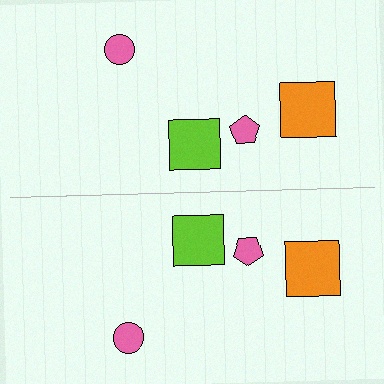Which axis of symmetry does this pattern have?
The pattern has a horizontal axis of symmetry running through the center of the image.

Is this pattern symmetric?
Yes, this pattern has bilateral (reflection) symmetry.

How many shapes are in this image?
There are 8 shapes in this image.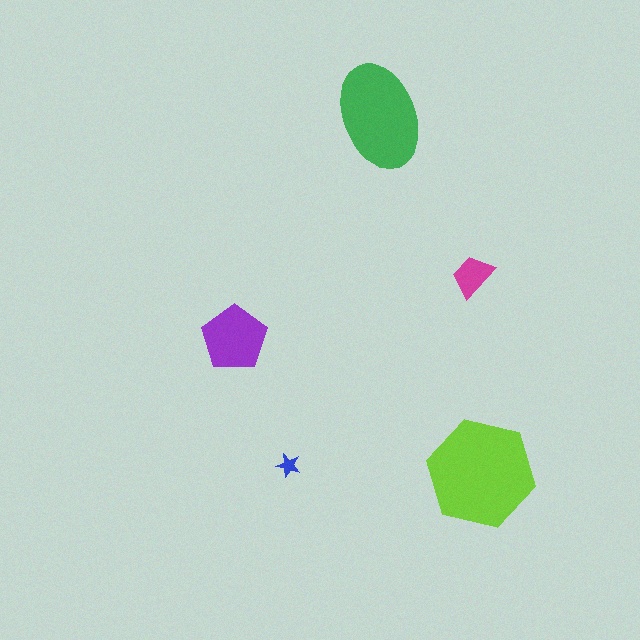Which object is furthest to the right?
The lime hexagon is rightmost.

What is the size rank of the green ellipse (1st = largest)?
2nd.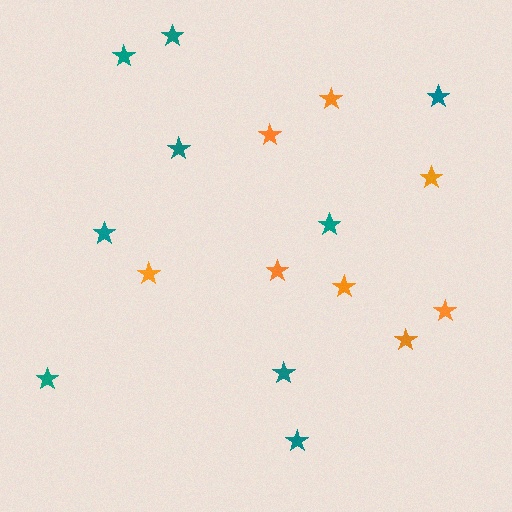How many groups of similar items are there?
There are 2 groups: one group of orange stars (8) and one group of teal stars (9).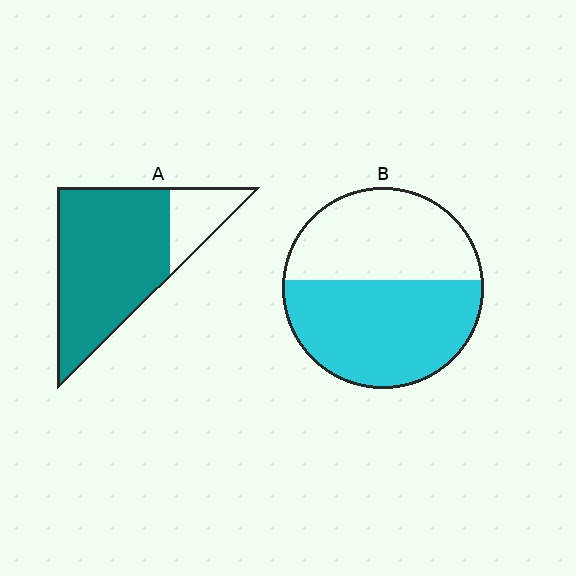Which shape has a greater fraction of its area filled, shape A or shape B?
Shape A.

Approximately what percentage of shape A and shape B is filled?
A is approximately 80% and B is approximately 55%.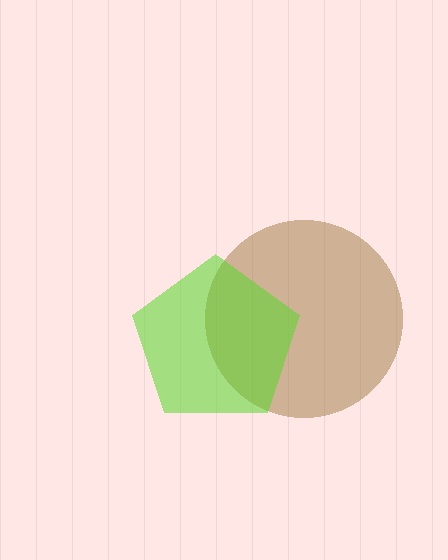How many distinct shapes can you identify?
There are 2 distinct shapes: a brown circle, a lime pentagon.